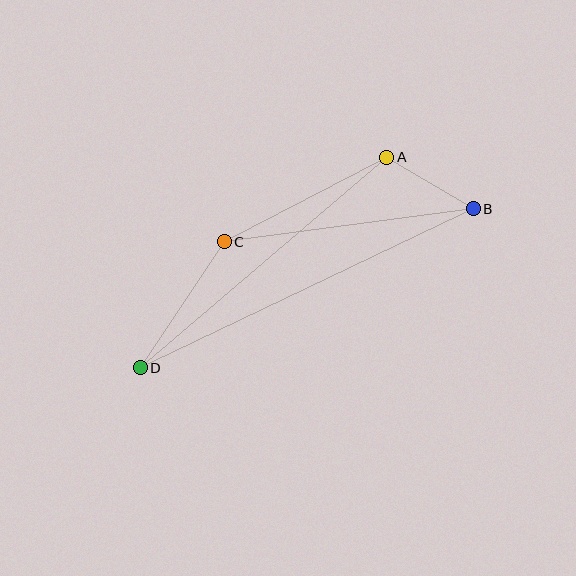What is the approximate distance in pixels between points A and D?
The distance between A and D is approximately 324 pixels.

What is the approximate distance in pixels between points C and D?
The distance between C and D is approximately 151 pixels.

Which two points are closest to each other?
Points A and B are closest to each other.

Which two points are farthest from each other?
Points B and D are farthest from each other.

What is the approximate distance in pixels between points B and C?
The distance between B and C is approximately 251 pixels.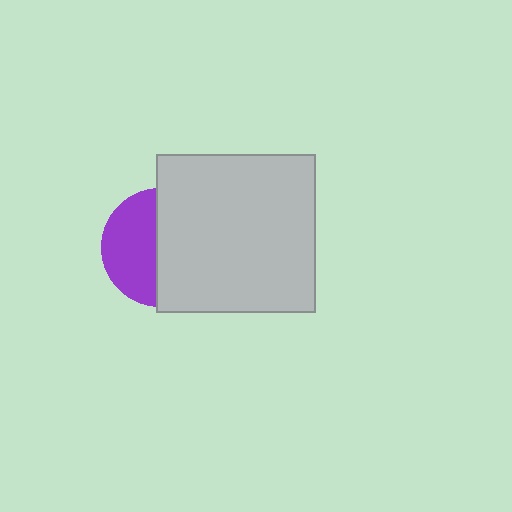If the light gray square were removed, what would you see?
You would see the complete purple circle.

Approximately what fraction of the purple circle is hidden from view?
Roughly 55% of the purple circle is hidden behind the light gray square.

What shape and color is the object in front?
The object in front is a light gray square.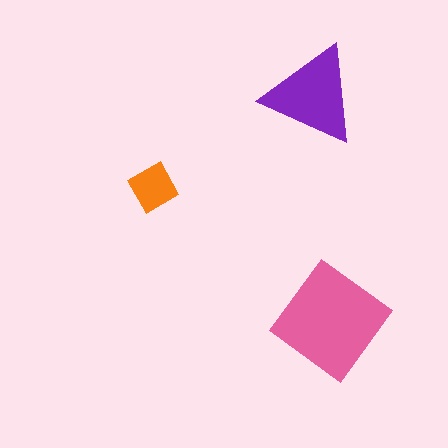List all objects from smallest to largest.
The orange square, the purple triangle, the pink diamond.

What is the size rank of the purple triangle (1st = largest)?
2nd.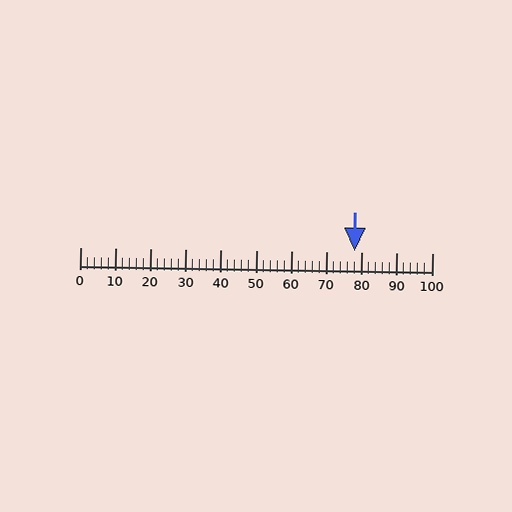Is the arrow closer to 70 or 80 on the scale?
The arrow is closer to 80.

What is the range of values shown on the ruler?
The ruler shows values from 0 to 100.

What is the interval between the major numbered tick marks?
The major tick marks are spaced 10 units apart.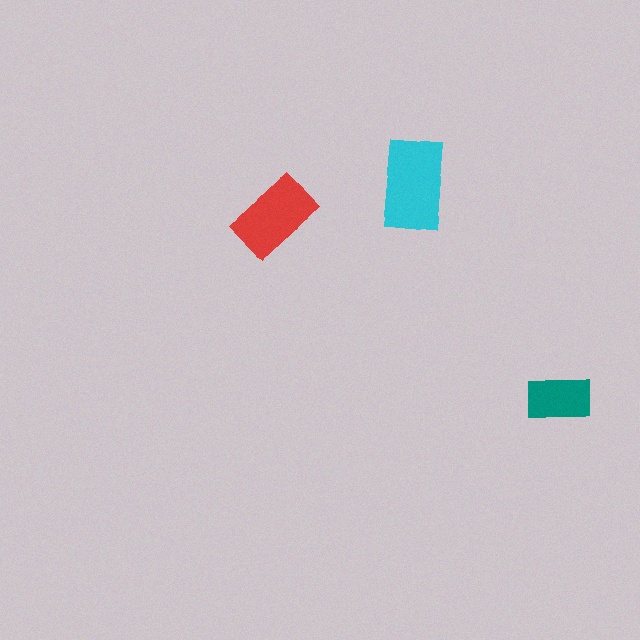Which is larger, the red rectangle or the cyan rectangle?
The cyan one.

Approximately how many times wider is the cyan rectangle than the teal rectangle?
About 1.5 times wider.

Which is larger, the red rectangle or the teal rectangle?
The red one.